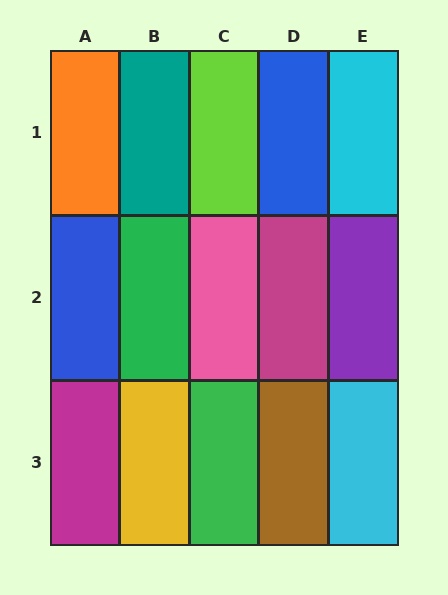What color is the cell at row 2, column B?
Green.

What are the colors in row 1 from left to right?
Orange, teal, lime, blue, cyan.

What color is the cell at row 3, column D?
Brown.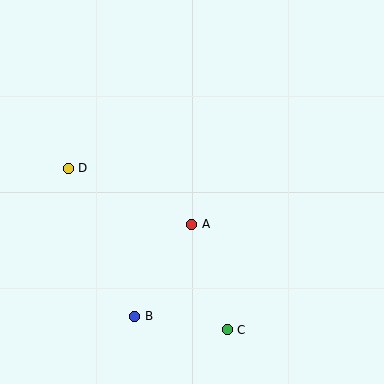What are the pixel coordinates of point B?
Point B is at (135, 316).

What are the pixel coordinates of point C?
Point C is at (227, 330).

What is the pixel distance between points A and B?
The distance between A and B is 108 pixels.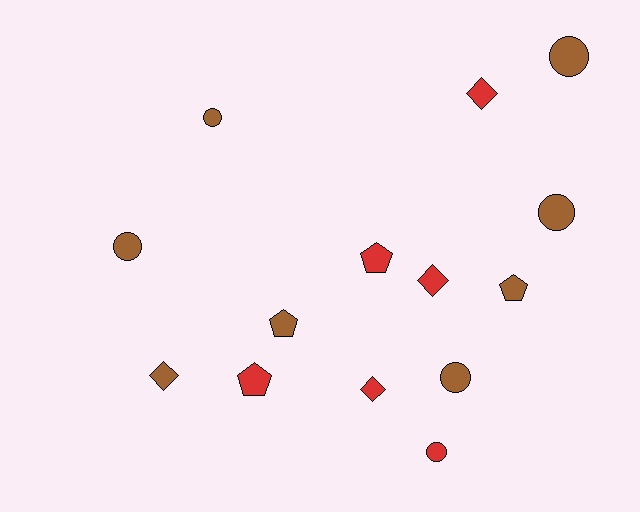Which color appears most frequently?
Brown, with 8 objects.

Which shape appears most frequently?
Circle, with 6 objects.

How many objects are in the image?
There are 14 objects.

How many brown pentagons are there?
There are 2 brown pentagons.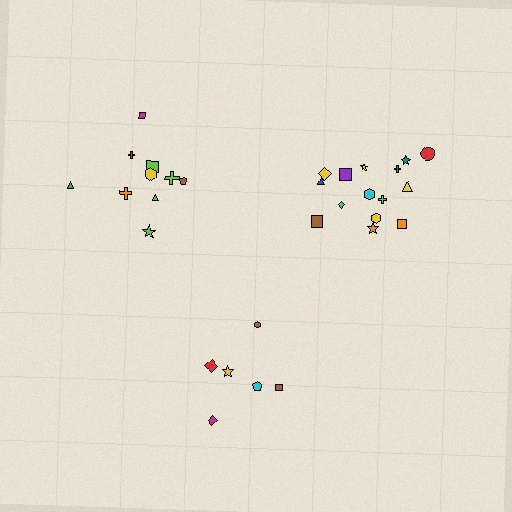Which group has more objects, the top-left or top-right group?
The top-right group.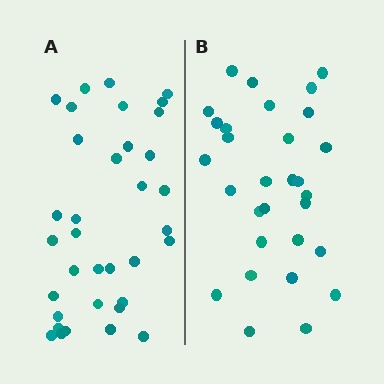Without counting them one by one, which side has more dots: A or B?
Region A (the left region) has more dots.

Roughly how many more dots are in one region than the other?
Region A has about 5 more dots than region B.